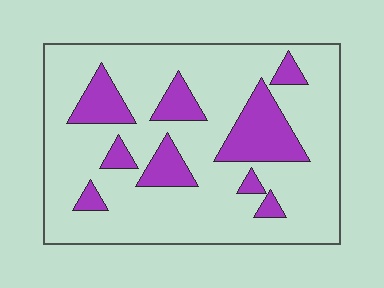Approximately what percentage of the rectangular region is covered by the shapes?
Approximately 20%.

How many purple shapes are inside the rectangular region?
9.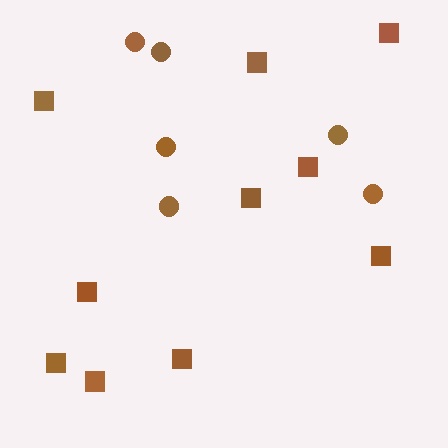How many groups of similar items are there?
There are 2 groups: one group of circles (6) and one group of squares (10).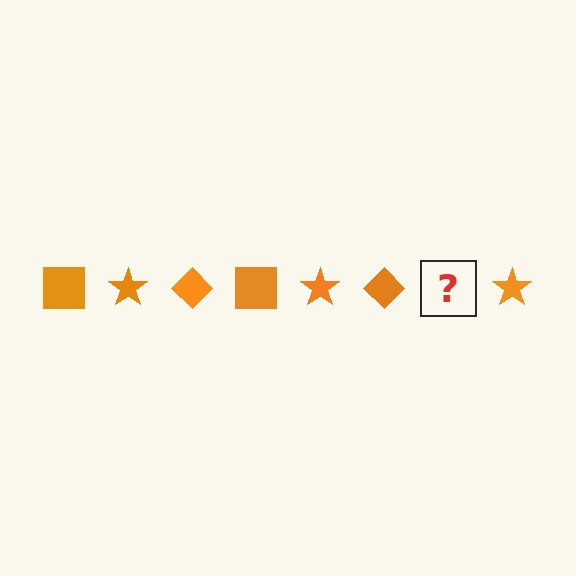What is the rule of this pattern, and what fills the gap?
The rule is that the pattern cycles through square, star, diamond shapes in orange. The gap should be filled with an orange square.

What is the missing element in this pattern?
The missing element is an orange square.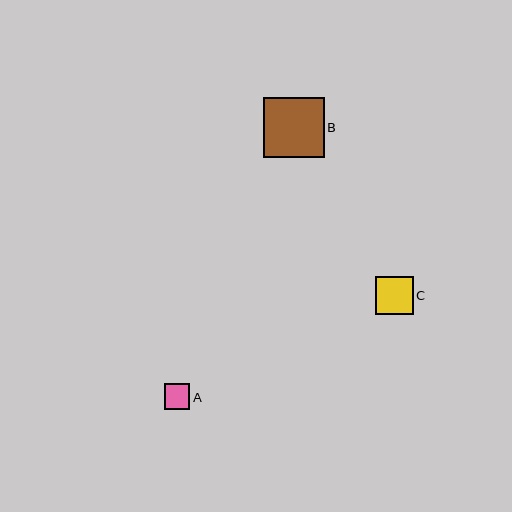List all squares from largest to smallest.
From largest to smallest: B, C, A.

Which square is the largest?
Square B is the largest with a size of approximately 60 pixels.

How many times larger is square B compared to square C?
Square B is approximately 1.6 times the size of square C.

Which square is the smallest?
Square A is the smallest with a size of approximately 26 pixels.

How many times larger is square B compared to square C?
Square B is approximately 1.6 times the size of square C.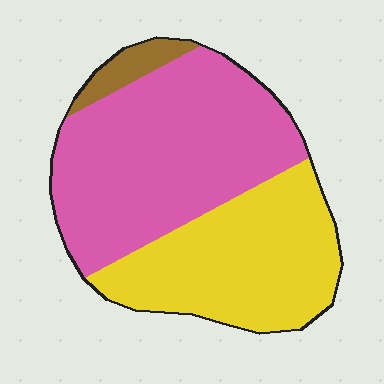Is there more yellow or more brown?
Yellow.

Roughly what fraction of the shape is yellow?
Yellow takes up about two fifths (2/5) of the shape.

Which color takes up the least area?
Brown, at roughly 5%.